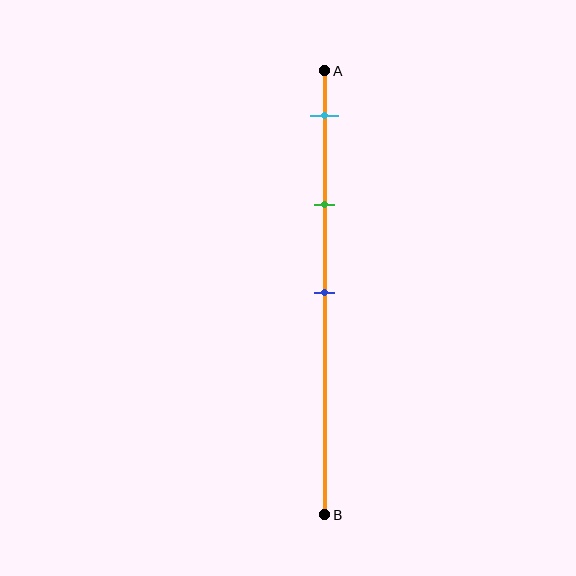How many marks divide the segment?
There are 3 marks dividing the segment.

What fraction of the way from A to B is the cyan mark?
The cyan mark is approximately 10% (0.1) of the way from A to B.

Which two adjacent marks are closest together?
The cyan and green marks are the closest adjacent pair.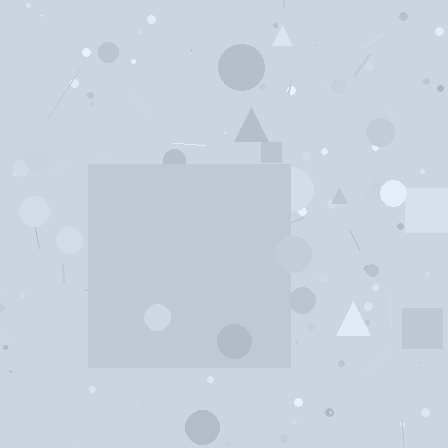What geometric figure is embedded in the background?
A square is embedded in the background.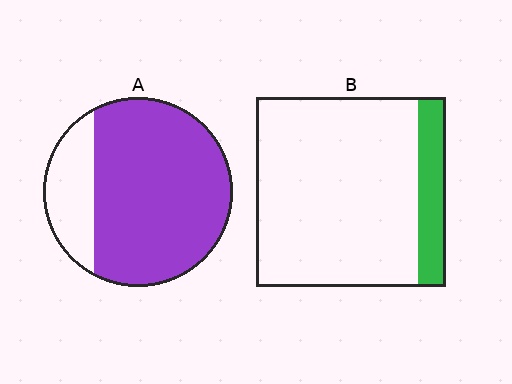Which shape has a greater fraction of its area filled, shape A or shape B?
Shape A.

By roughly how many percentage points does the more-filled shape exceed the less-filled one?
By roughly 65 percentage points (A over B).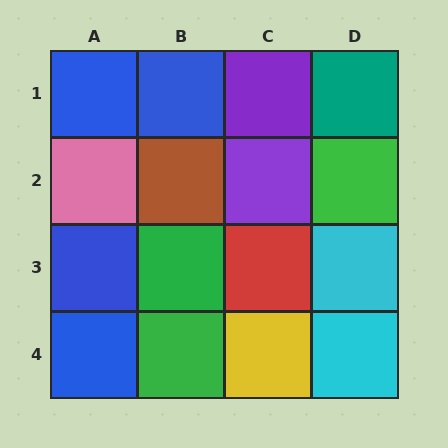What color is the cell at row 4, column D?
Cyan.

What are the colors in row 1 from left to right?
Blue, blue, purple, teal.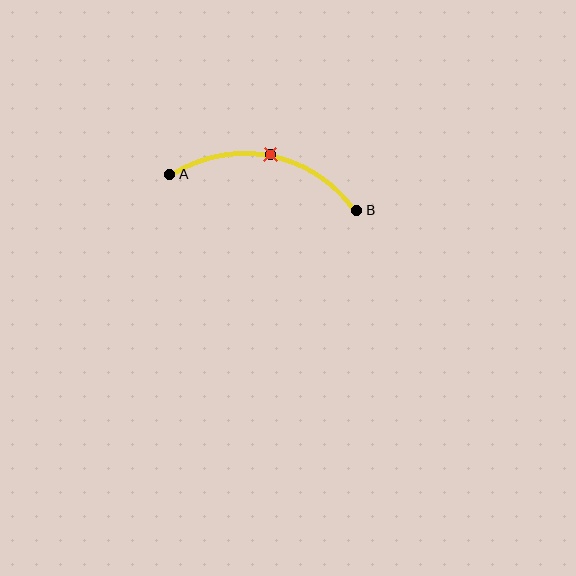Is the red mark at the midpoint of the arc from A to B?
Yes. The red mark lies on the arc at equal arc-length from both A and B — it is the arc midpoint.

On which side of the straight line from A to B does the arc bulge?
The arc bulges above the straight line connecting A and B.